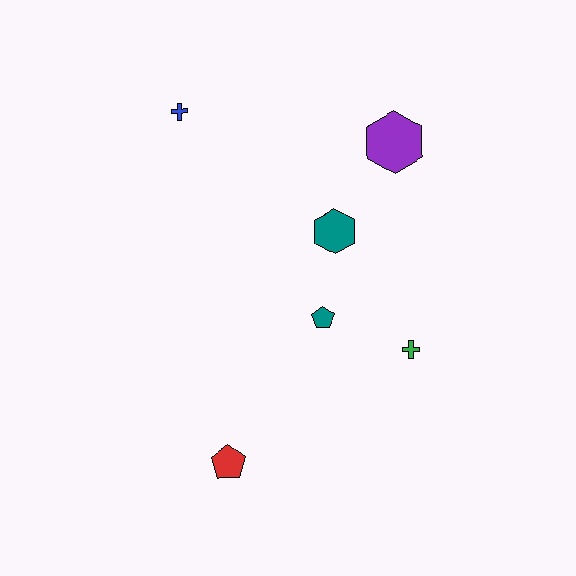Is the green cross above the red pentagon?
Yes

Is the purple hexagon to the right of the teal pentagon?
Yes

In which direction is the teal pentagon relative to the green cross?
The teal pentagon is to the left of the green cross.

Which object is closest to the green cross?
The teal pentagon is closest to the green cross.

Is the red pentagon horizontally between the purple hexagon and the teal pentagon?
No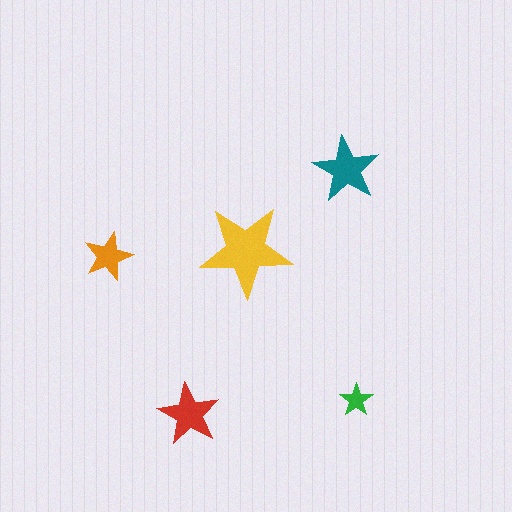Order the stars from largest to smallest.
the yellow one, the teal one, the red one, the orange one, the green one.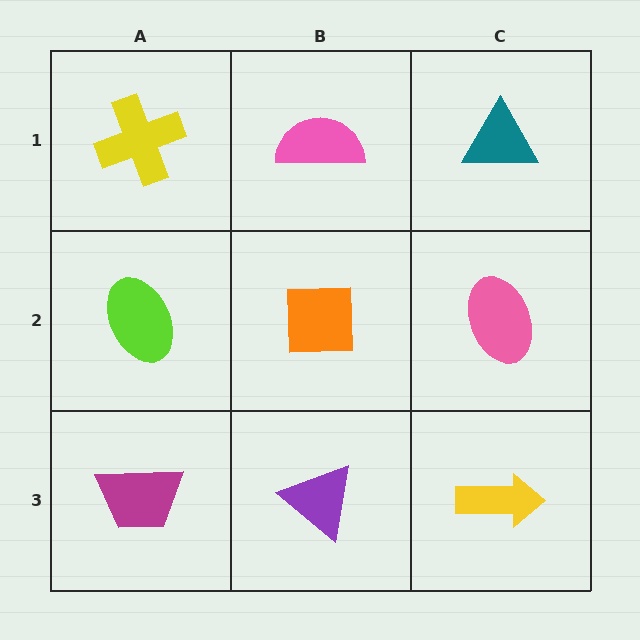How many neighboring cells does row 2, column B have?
4.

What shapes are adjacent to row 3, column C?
A pink ellipse (row 2, column C), a purple triangle (row 3, column B).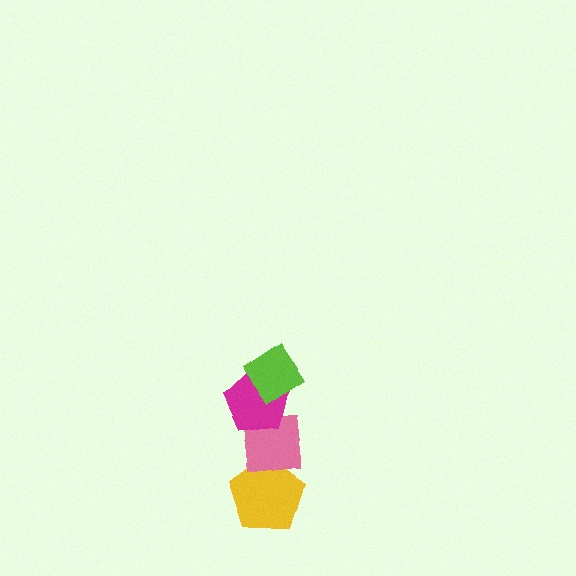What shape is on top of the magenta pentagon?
The lime diamond is on top of the magenta pentagon.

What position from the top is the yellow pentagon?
The yellow pentagon is 4th from the top.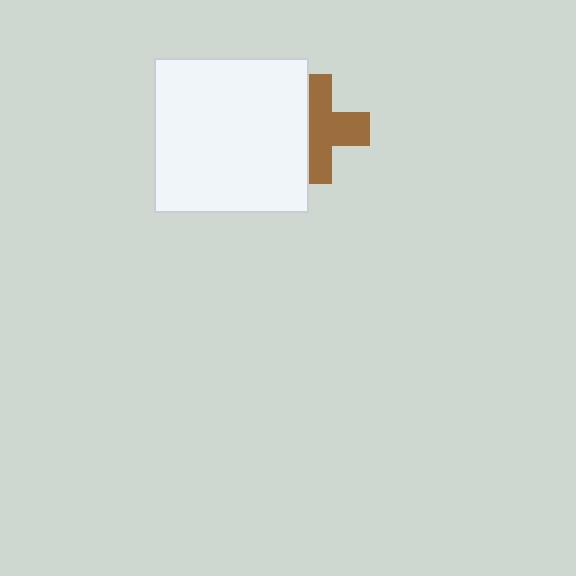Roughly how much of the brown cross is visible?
About half of it is visible (roughly 59%).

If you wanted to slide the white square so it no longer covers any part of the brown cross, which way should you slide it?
Slide it left — that is the most direct way to separate the two shapes.